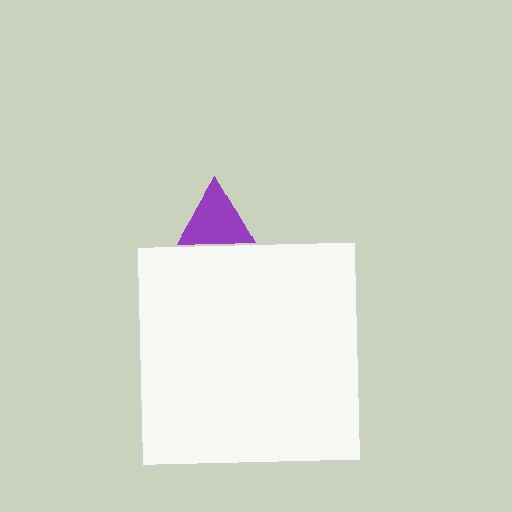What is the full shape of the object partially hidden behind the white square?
The partially hidden object is a purple triangle.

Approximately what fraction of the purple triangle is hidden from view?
Roughly 57% of the purple triangle is hidden behind the white square.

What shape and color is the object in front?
The object in front is a white square.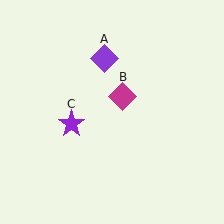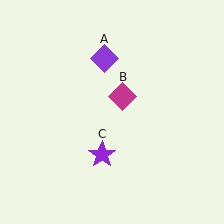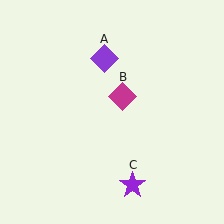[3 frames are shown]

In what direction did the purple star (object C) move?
The purple star (object C) moved down and to the right.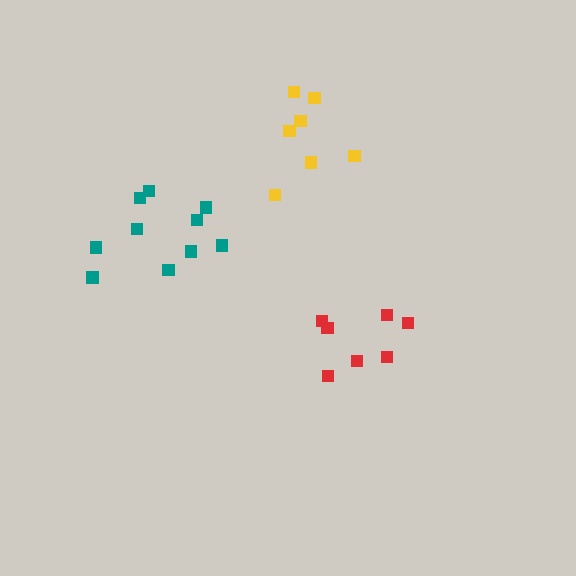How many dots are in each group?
Group 1: 7 dots, Group 2: 7 dots, Group 3: 10 dots (24 total).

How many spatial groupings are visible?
There are 3 spatial groupings.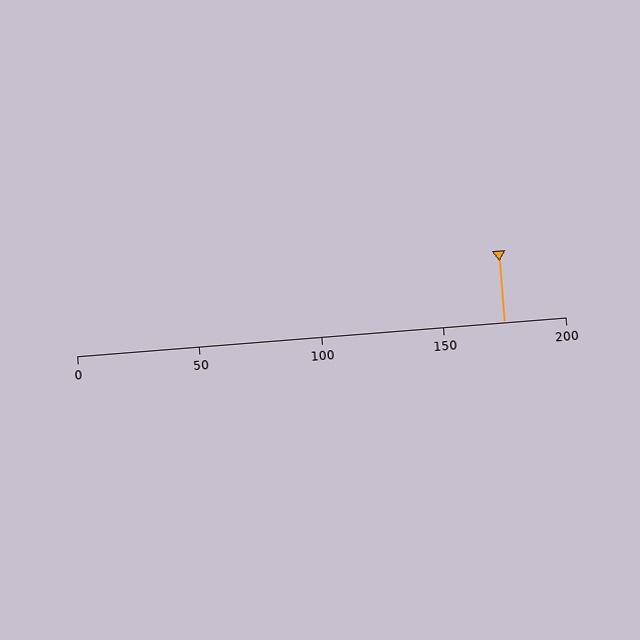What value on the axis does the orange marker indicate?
The marker indicates approximately 175.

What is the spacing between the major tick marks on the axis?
The major ticks are spaced 50 apart.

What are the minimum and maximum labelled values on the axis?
The axis runs from 0 to 200.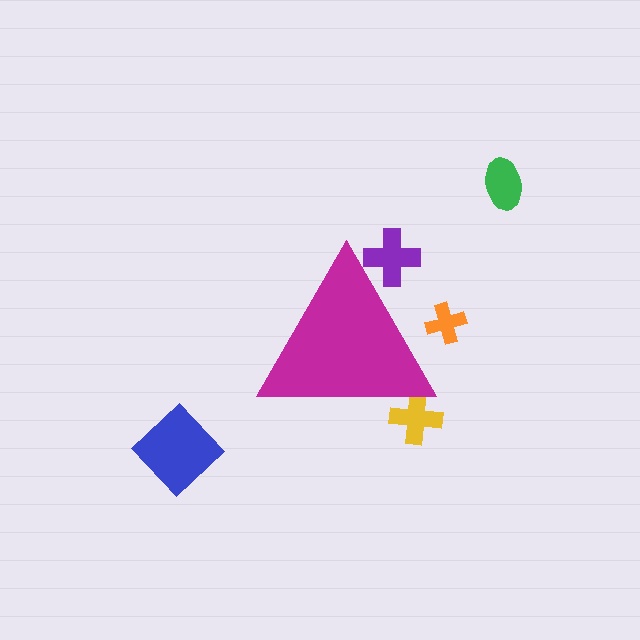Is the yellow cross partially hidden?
Yes, the yellow cross is partially hidden behind the magenta triangle.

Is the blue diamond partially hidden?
No, the blue diamond is fully visible.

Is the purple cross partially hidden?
Yes, the purple cross is partially hidden behind the magenta triangle.